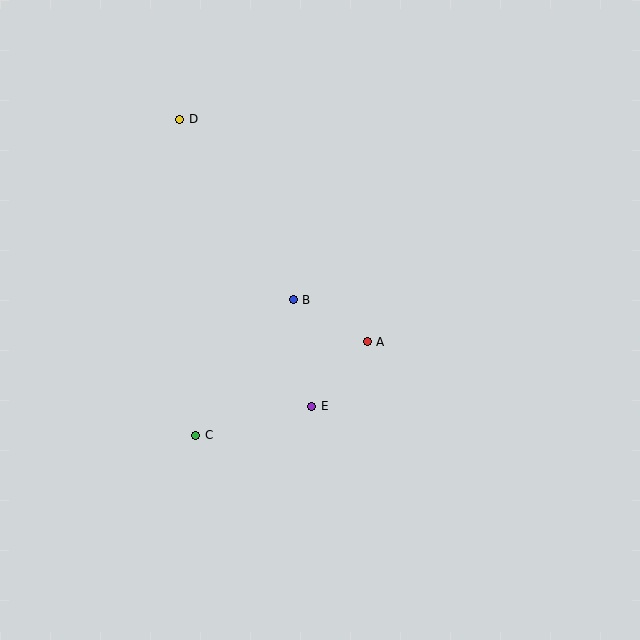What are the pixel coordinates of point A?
Point A is at (367, 342).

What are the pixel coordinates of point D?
Point D is at (180, 119).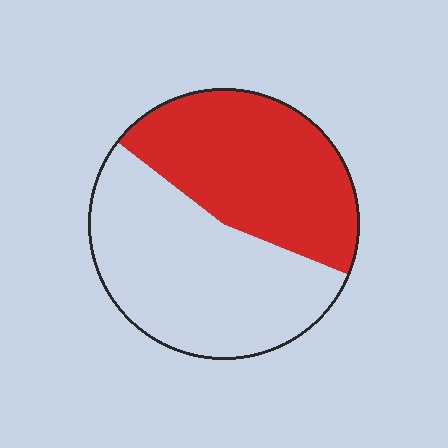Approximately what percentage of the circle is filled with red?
Approximately 45%.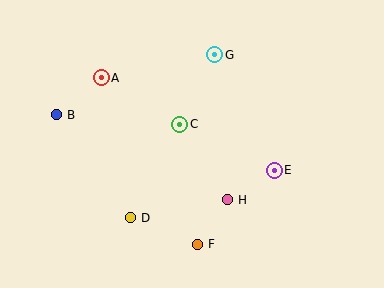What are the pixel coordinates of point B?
Point B is at (57, 115).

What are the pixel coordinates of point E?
Point E is at (274, 170).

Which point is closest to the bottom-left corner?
Point D is closest to the bottom-left corner.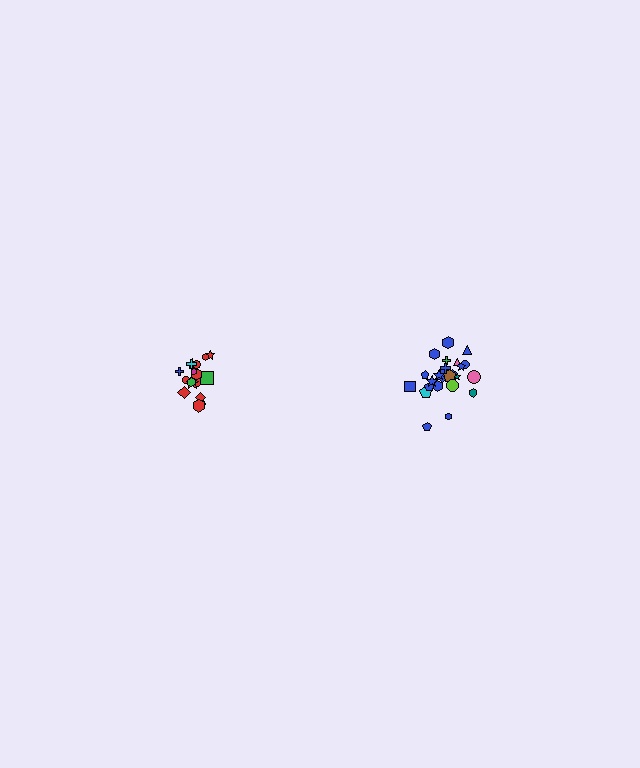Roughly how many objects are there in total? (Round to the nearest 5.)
Roughly 45 objects in total.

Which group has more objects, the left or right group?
The right group.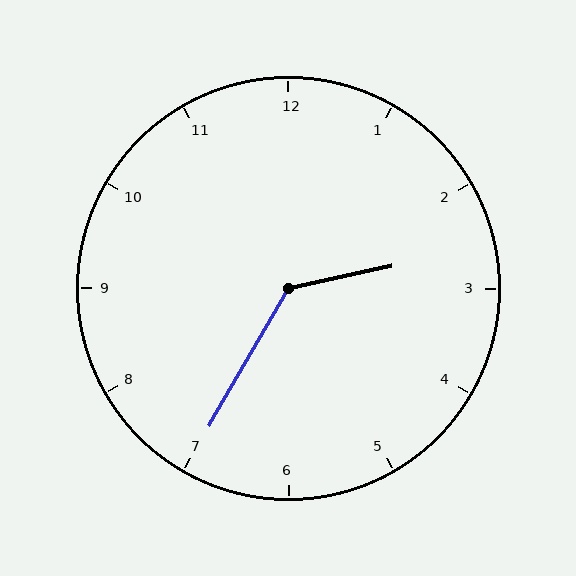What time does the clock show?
2:35.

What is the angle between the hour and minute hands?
Approximately 132 degrees.